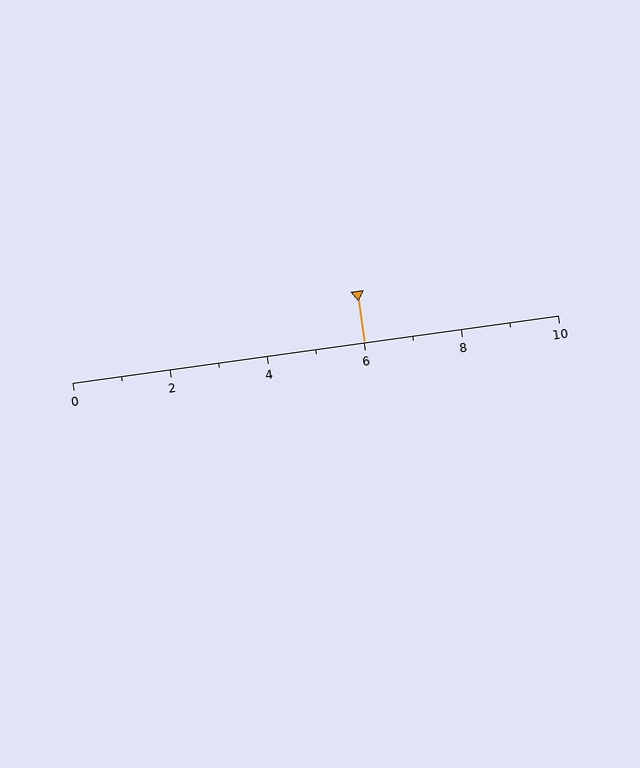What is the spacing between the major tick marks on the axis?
The major ticks are spaced 2 apart.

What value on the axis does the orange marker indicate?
The marker indicates approximately 6.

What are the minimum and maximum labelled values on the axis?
The axis runs from 0 to 10.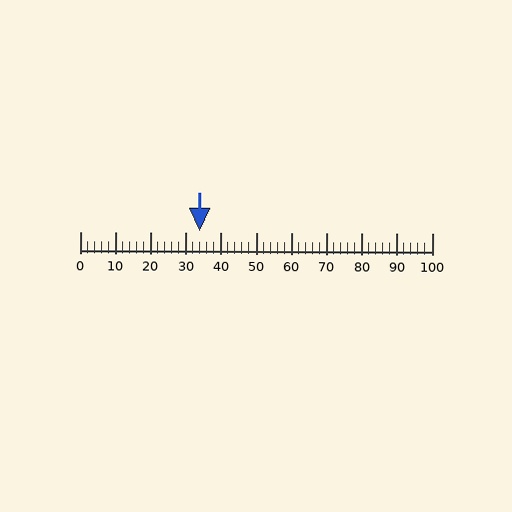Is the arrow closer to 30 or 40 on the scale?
The arrow is closer to 30.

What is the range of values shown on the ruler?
The ruler shows values from 0 to 100.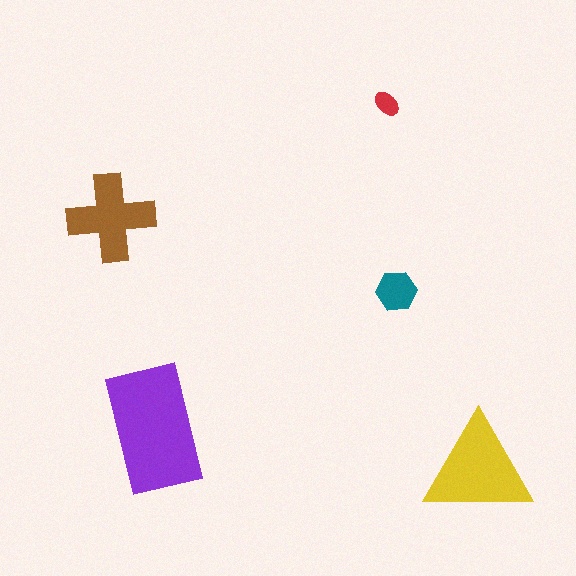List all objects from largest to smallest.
The purple rectangle, the yellow triangle, the brown cross, the teal hexagon, the red ellipse.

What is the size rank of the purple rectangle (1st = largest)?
1st.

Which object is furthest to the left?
The brown cross is leftmost.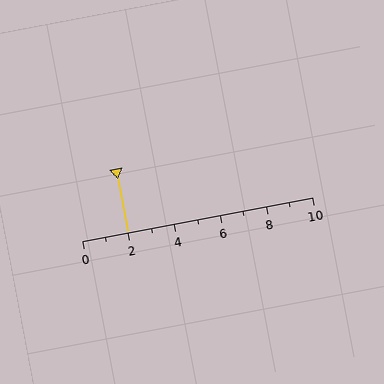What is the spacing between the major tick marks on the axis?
The major ticks are spaced 2 apart.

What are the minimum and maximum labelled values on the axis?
The axis runs from 0 to 10.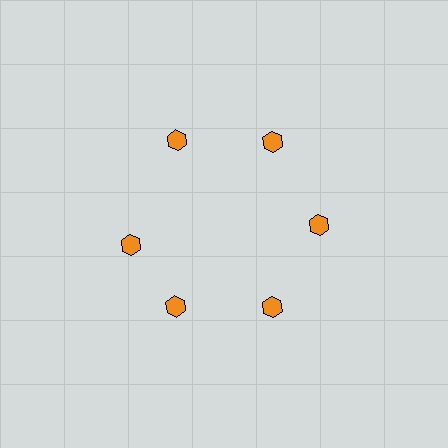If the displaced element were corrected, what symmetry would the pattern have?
It would have 6-fold rotational symmetry — the pattern would map onto itself every 60 degrees.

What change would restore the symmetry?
The symmetry would be restored by rotating it back into even spacing with its neighbors so that all 6 hexagons sit at equal angles and equal distance from the center.